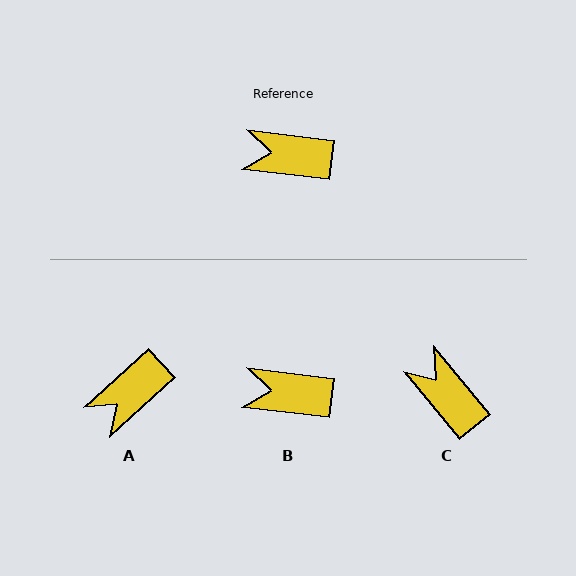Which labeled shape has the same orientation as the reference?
B.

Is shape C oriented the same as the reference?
No, it is off by about 43 degrees.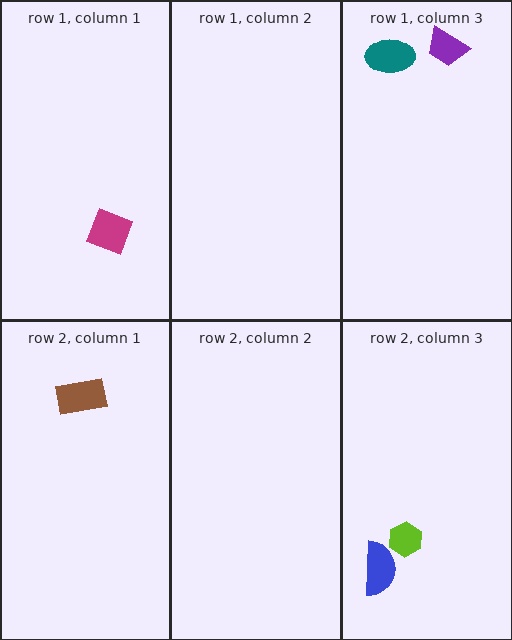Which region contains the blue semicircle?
The row 2, column 3 region.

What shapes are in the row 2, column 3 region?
The blue semicircle, the lime hexagon.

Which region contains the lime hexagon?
The row 2, column 3 region.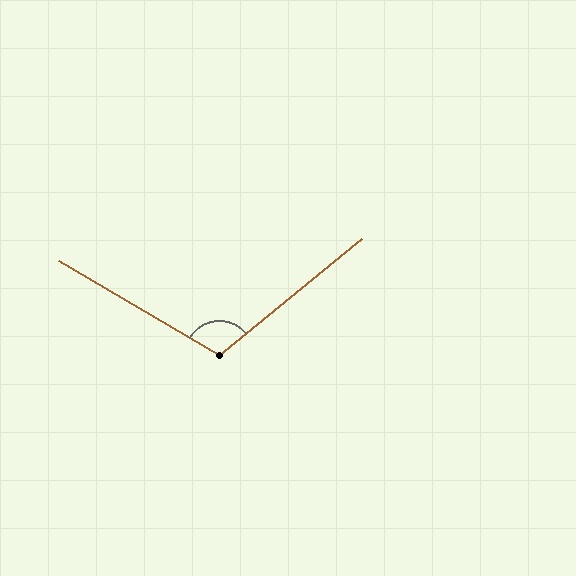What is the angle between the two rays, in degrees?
Approximately 110 degrees.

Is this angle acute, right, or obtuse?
It is obtuse.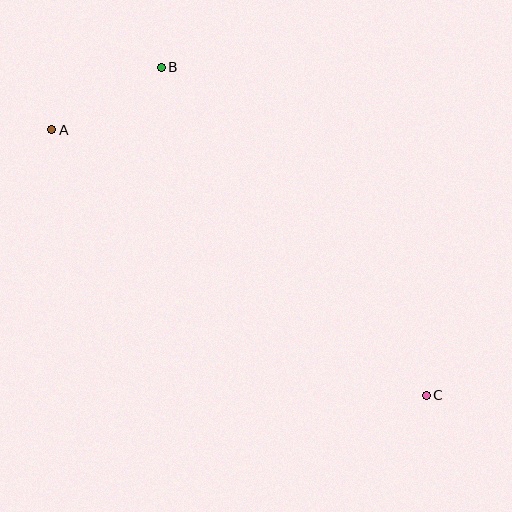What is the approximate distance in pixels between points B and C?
The distance between B and C is approximately 422 pixels.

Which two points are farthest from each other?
Points A and C are farthest from each other.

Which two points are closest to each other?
Points A and B are closest to each other.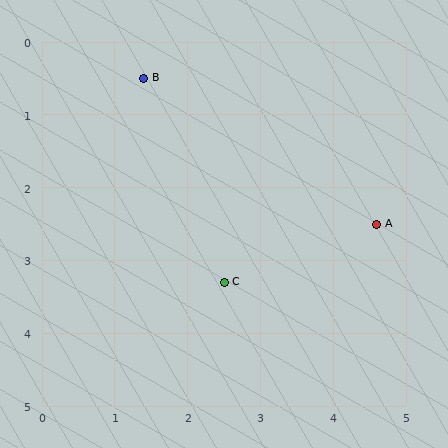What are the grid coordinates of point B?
Point B is at approximately (1.4, 0.5).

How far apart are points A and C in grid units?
Points A and C are about 2.2 grid units apart.